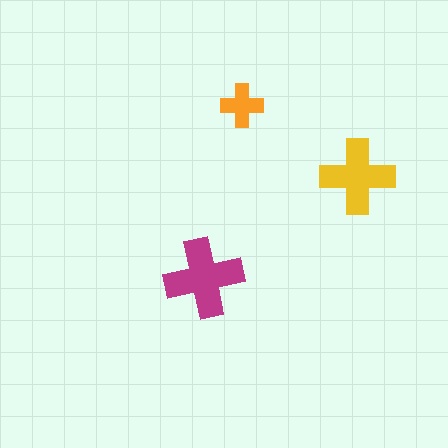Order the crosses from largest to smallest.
the magenta one, the yellow one, the orange one.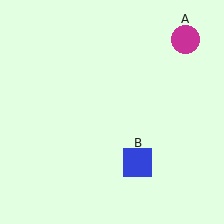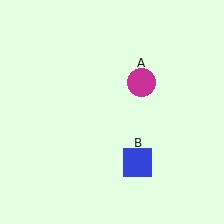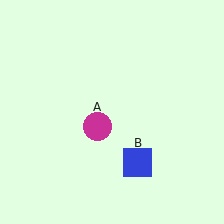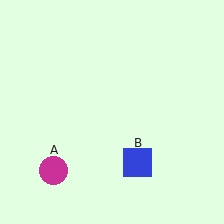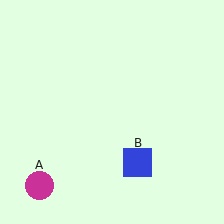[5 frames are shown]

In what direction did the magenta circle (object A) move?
The magenta circle (object A) moved down and to the left.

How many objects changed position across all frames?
1 object changed position: magenta circle (object A).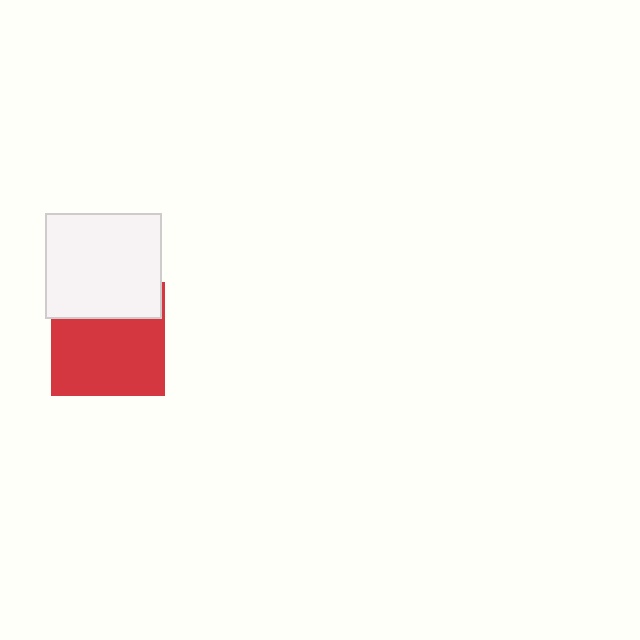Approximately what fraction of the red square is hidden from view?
Roughly 32% of the red square is hidden behind the white rectangle.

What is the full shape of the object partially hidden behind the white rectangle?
The partially hidden object is a red square.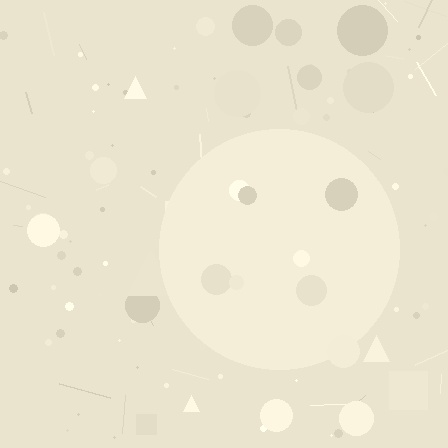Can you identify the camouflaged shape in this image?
The camouflaged shape is a circle.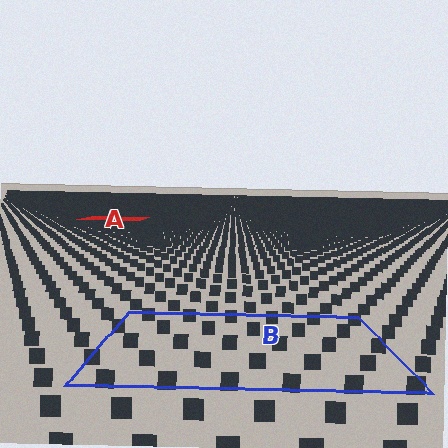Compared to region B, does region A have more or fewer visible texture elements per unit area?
Region A has more texture elements per unit area — they are packed more densely because it is farther away.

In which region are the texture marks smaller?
The texture marks are smaller in region A, because it is farther away.